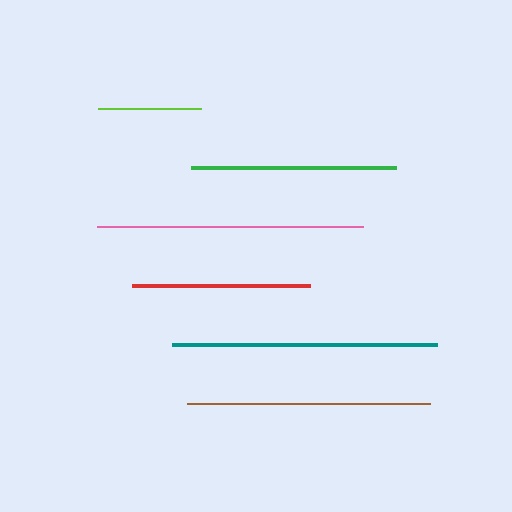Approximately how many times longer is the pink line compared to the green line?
The pink line is approximately 1.3 times the length of the green line.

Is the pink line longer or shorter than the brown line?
The pink line is longer than the brown line.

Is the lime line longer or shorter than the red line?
The red line is longer than the lime line.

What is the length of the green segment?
The green segment is approximately 205 pixels long.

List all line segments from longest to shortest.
From longest to shortest: pink, teal, brown, green, red, lime.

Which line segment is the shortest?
The lime line is the shortest at approximately 103 pixels.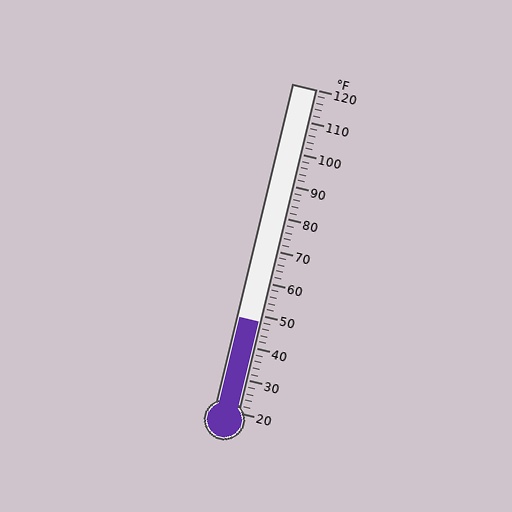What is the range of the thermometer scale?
The thermometer scale ranges from 20°F to 120°F.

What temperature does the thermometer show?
The thermometer shows approximately 48°F.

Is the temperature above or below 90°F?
The temperature is below 90°F.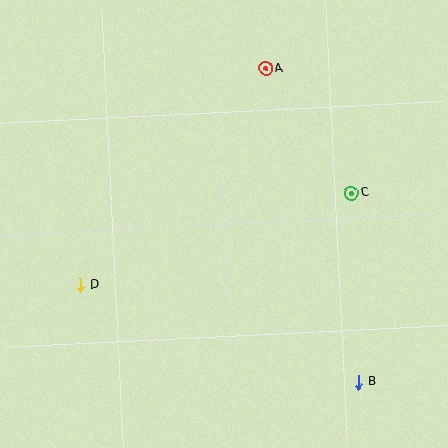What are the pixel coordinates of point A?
Point A is at (266, 68).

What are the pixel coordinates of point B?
Point B is at (358, 382).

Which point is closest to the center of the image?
Point C at (351, 193) is closest to the center.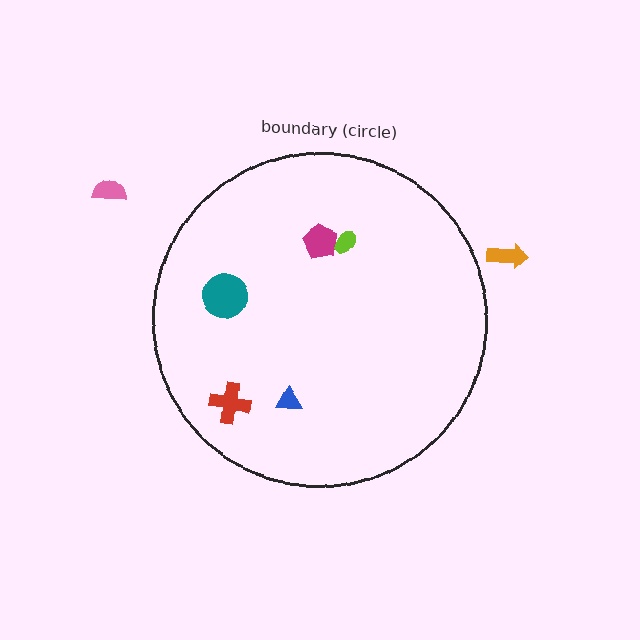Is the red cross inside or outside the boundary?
Inside.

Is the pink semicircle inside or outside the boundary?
Outside.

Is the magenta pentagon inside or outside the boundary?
Inside.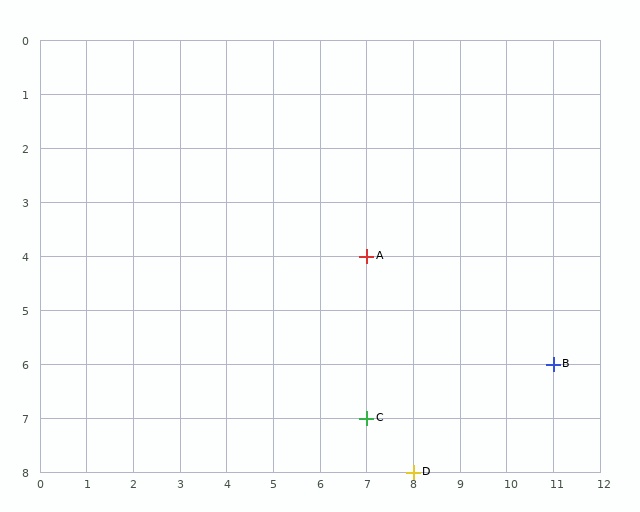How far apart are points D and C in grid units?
Points D and C are 1 column and 1 row apart (about 1.4 grid units diagonally).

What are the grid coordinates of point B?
Point B is at grid coordinates (11, 6).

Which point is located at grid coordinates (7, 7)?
Point C is at (7, 7).